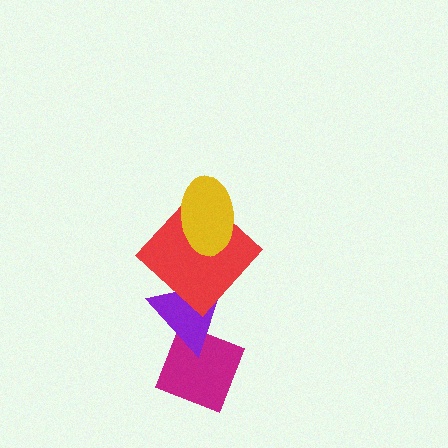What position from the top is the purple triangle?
The purple triangle is 3rd from the top.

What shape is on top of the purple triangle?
The red diamond is on top of the purple triangle.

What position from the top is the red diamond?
The red diamond is 2nd from the top.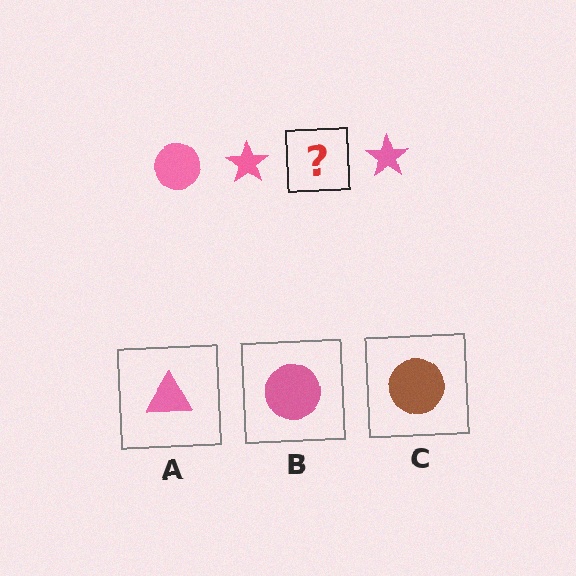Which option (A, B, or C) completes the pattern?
B.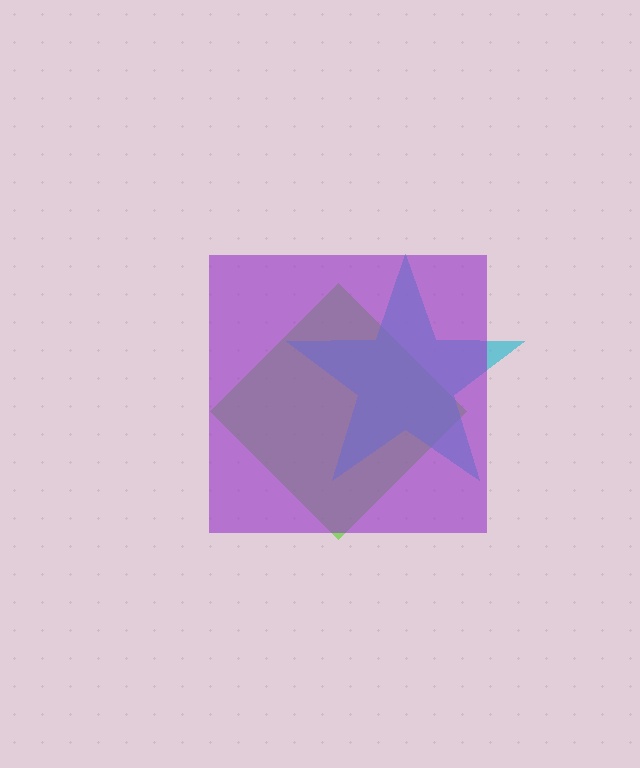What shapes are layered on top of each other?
The layered shapes are: a lime diamond, a cyan star, a purple square.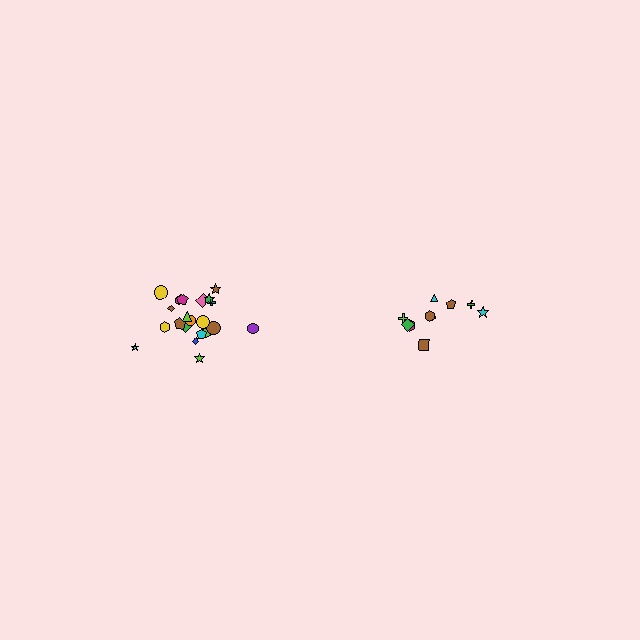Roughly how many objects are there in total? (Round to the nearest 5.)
Roughly 30 objects in total.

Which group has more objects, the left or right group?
The left group.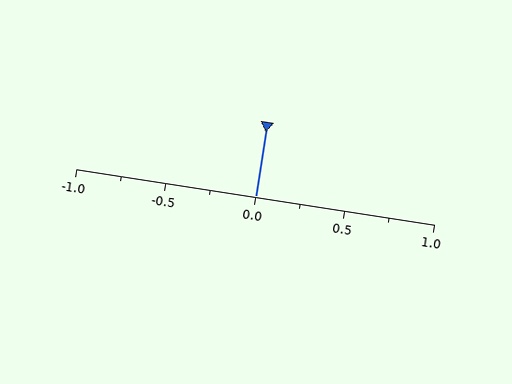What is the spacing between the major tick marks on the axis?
The major ticks are spaced 0.5 apart.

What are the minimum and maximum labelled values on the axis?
The axis runs from -1.0 to 1.0.